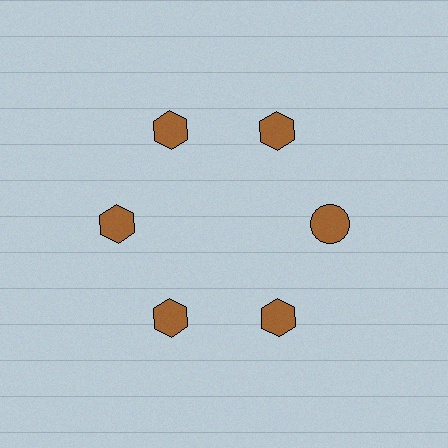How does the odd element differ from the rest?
It has a different shape: circle instead of hexagon.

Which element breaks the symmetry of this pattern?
The brown circle at roughly the 3 o'clock position breaks the symmetry. All other shapes are brown hexagons.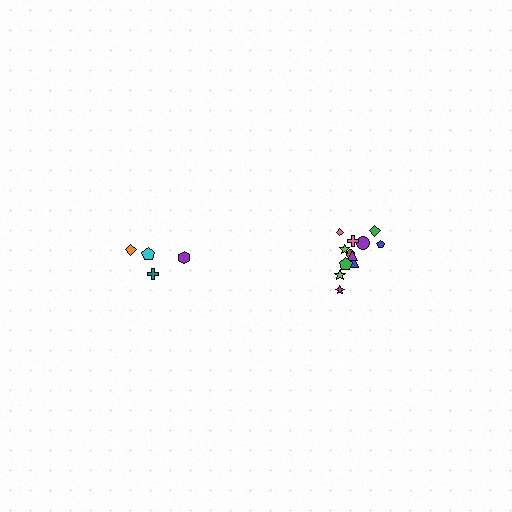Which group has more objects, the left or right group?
The right group.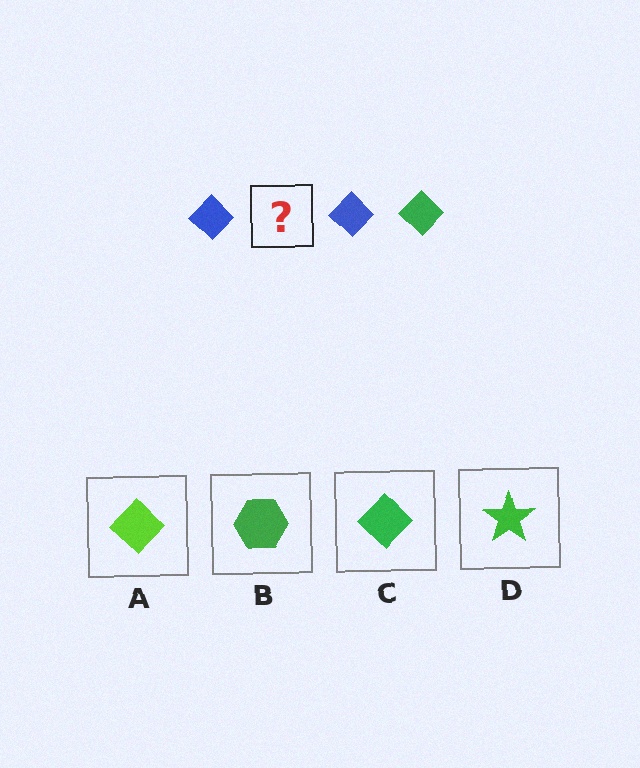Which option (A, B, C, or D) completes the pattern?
C.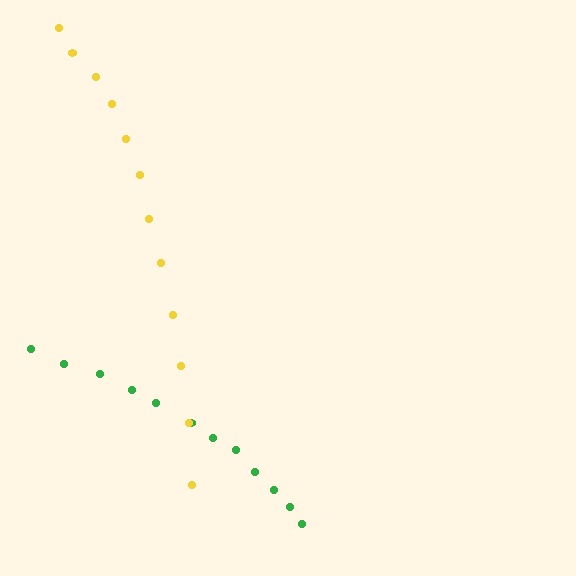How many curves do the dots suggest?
There are 2 distinct paths.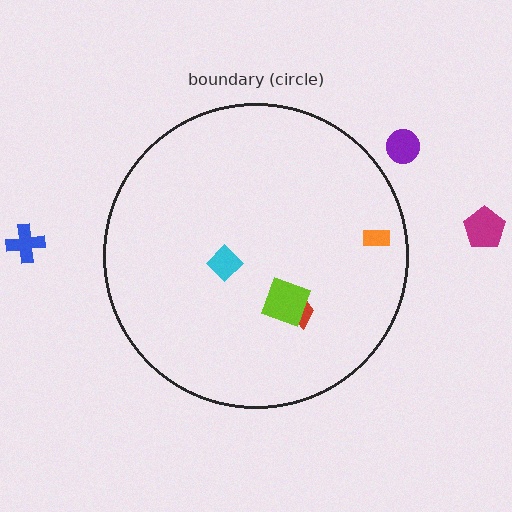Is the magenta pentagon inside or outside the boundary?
Outside.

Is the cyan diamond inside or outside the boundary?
Inside.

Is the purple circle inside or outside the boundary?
Outside.